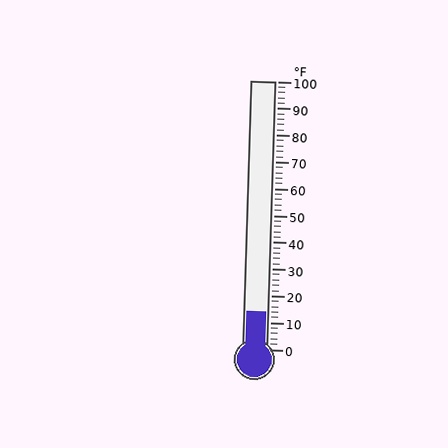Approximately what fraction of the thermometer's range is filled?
The thermometer is filled to approximately 15% of its range.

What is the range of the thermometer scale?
The thermometer scale ranges from 0°F to 100°F.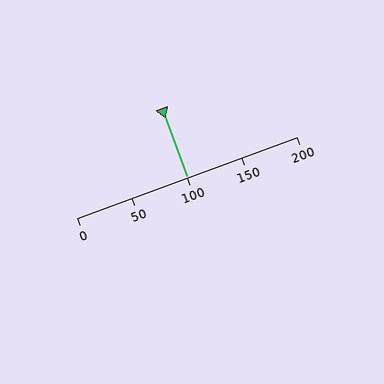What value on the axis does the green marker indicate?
The marker indicates approximately 100.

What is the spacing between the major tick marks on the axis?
The major ticks are spaced 50 apart.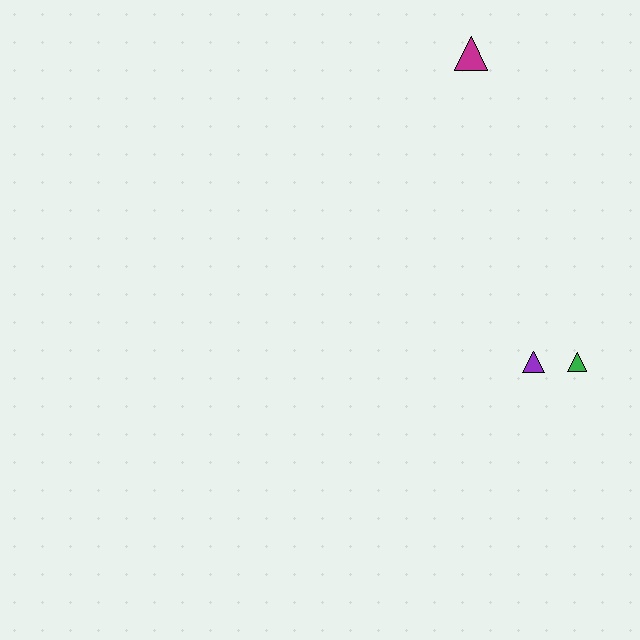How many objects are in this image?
There are 3 objects.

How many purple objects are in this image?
There is 1 purple object.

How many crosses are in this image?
There are no crosses.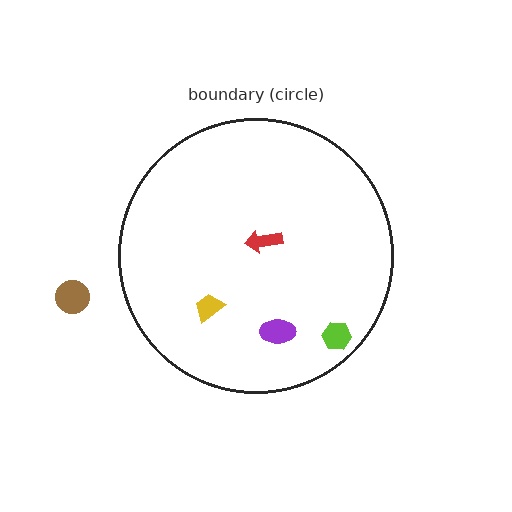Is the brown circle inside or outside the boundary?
Outside.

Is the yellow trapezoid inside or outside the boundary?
Inside.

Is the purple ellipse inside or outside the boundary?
Inside.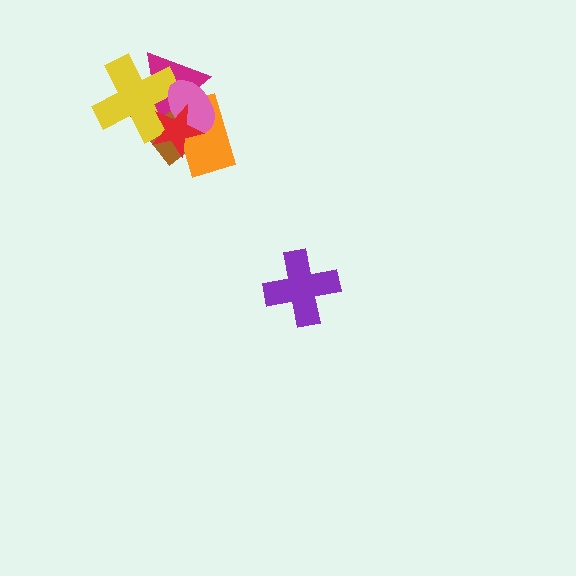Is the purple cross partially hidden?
No, no other shape covers it.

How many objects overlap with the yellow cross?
4 objects overlap with the yellow cross.